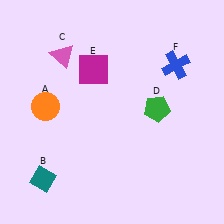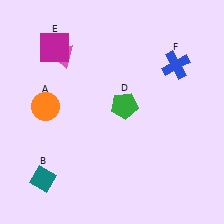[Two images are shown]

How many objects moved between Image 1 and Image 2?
2 objects moved between the two images.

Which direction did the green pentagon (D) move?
The green pentagon (D) moved left.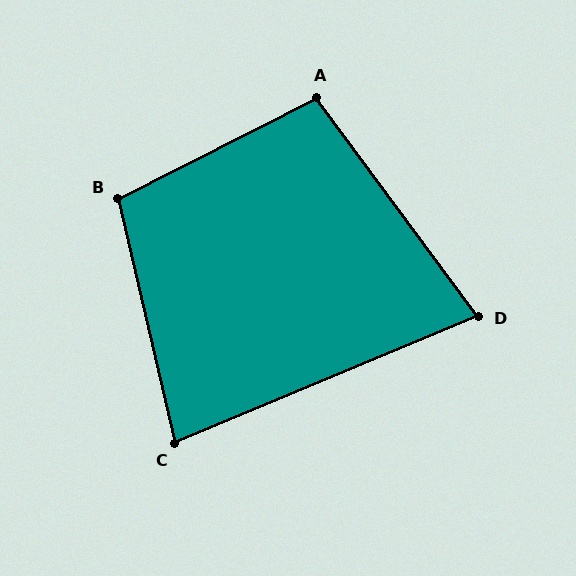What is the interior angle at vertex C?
Approximately 80 degrees (acute).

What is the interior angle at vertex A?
Approximately 100 degrees (obtuse).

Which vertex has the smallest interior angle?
D, at approximately 76 degrees.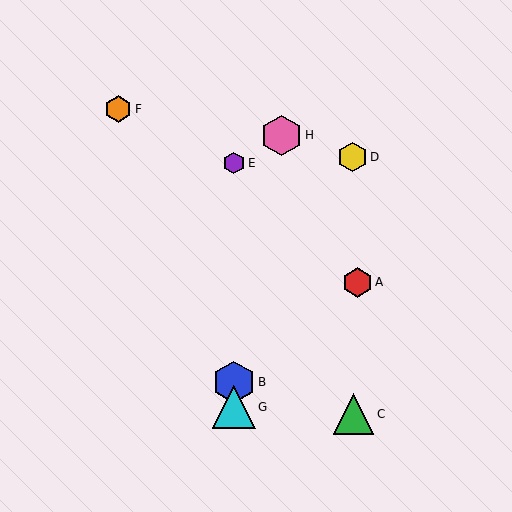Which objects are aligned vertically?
Objects B, E, G are aligned vertically.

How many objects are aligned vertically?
3 objects (B, E, G) are aligned vertically.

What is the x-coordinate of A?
Object A is at x≈357.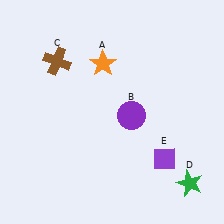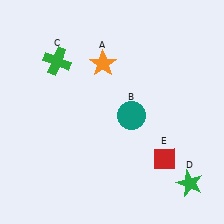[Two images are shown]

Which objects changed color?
B changed from purple to teal. C changed from brown to green. E changed from purple to red.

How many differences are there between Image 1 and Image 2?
There are 3 differences between the two images.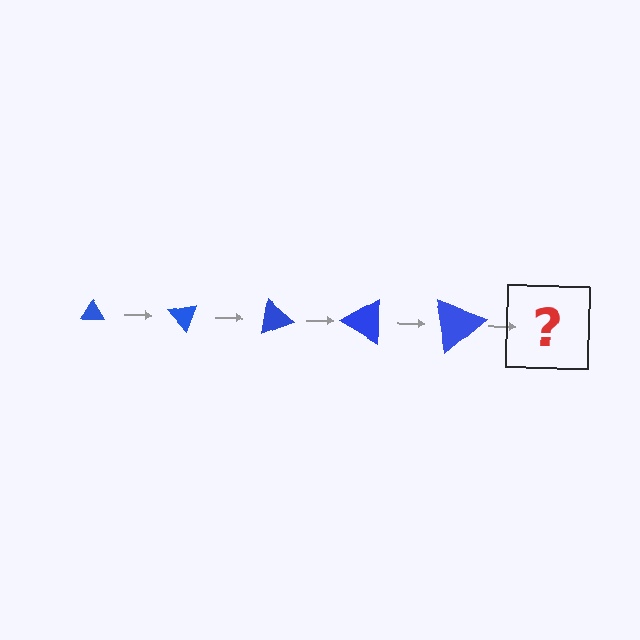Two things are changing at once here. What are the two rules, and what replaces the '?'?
The two rules are that the triangle grows larger each step and it rotates 50 degrees each step. The '?' should be a triangle, larger than the previous one and rotated 250 degrees from the start.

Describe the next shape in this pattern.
It should be a triangle, larger than the previous one and rotated 250 degrees from the start.